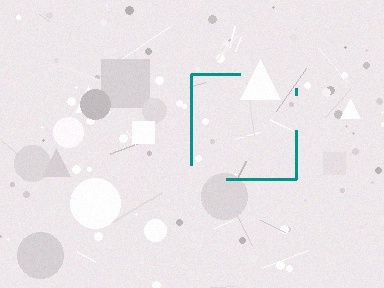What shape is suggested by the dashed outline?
The dashed outline suggests a square.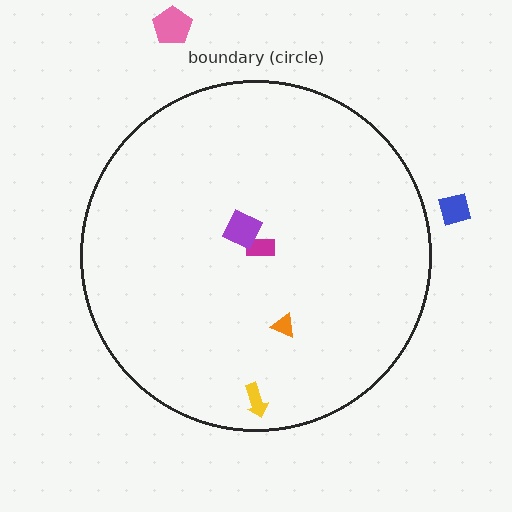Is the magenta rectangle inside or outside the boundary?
Inside.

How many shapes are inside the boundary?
4 inside, 2 outside.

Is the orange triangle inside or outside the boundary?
Inside.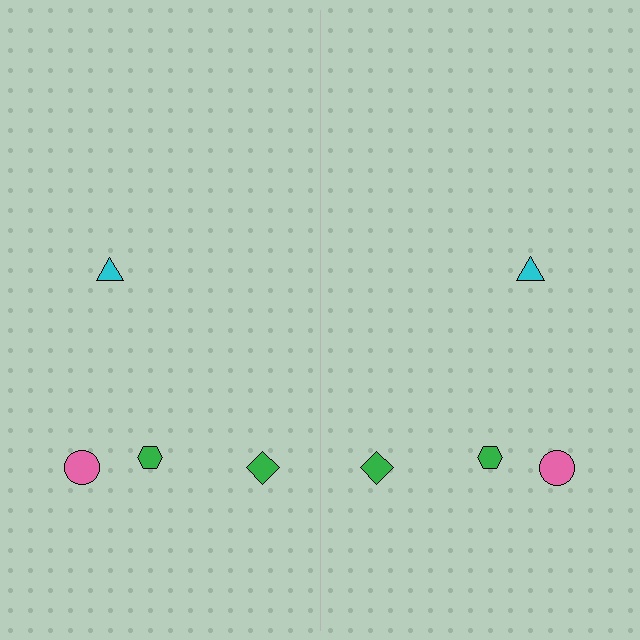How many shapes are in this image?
There are 8 shapes in this image.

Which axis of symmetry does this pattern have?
The pattern has a vertical axis of symmetry running through the center of the image.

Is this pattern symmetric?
Yes, this pattern has bilateral (reflection) symmetry.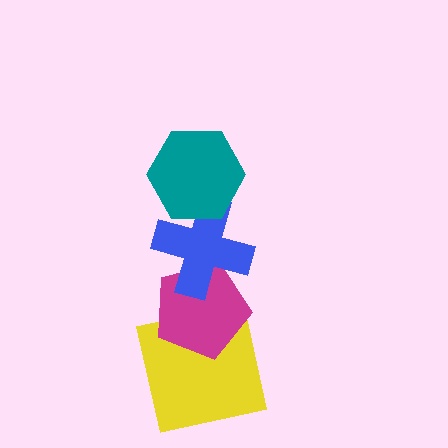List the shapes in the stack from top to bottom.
From top to bottom: the teal hexagon, the blue cross, the magenta pentagon, the yellow square.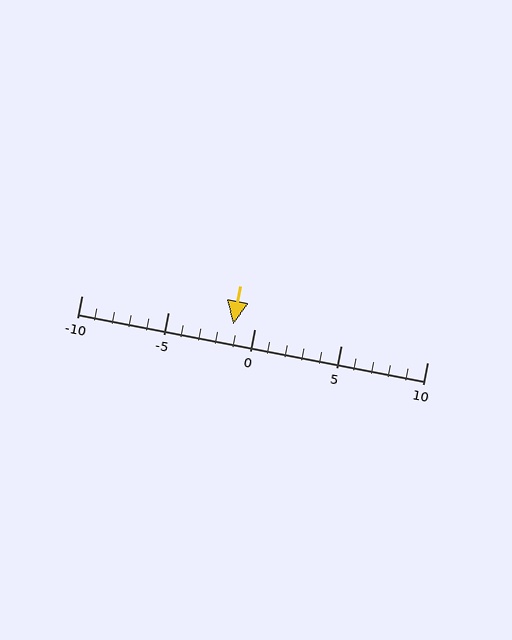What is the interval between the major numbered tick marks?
The major tick marks are spaced 5 units apart.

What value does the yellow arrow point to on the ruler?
The yellow arrow points to approximately -1.